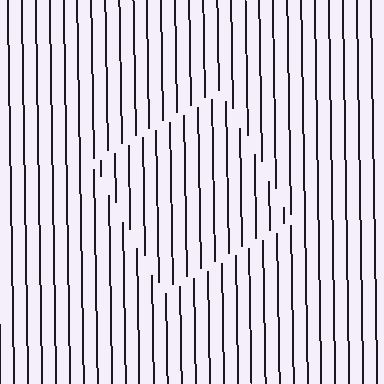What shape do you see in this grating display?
An illusory square. The interior of the shape contains the same grating, shifted by half a period — the contour is defined by the phase discontinuity where line-ends from the inner and outer gratings abut.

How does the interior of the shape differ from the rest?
The interior of the shape contains the same grating, shifted by half a period — the contour is defined by the phase discontinuity where line-ends from the inner and outer gratings abut.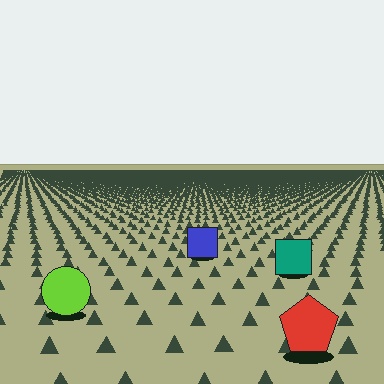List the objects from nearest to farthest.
From nearest to farthest: the red pentagon, the lime circle, the teal square, the blue square.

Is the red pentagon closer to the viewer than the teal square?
Yes. The red pentagon is closer — you can tell from the texture gradient: the ground texture is coarser near it.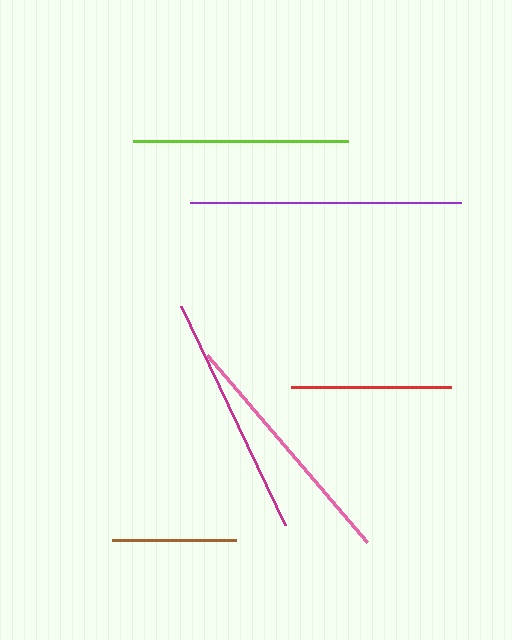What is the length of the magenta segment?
The magenta segment is approximately 242 pixels long.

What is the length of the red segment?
The red segment is approximately 160 pixels long.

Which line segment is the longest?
The purple line is the longest at approximately 272 pixels.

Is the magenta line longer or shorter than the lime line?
The magenta line is longer than the lime line.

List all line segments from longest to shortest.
From longest to shortest: purple, pink, magenta, lime, red, brown.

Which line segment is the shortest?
The brown line is the shortest at approximately 124 pixels.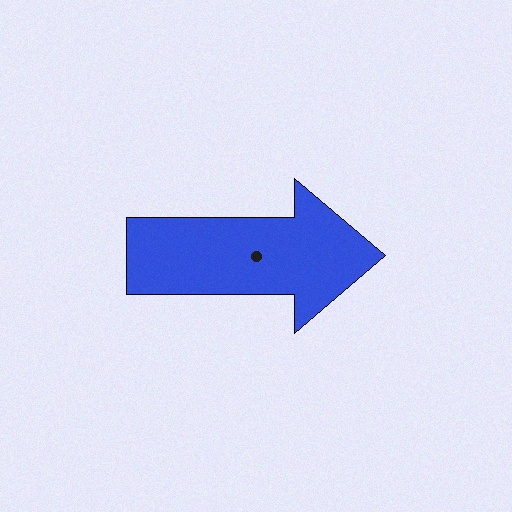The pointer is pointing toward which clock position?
Roughly 3 o'clock.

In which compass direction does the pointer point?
East.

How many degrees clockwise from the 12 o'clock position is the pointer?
Approximately 90 degrees.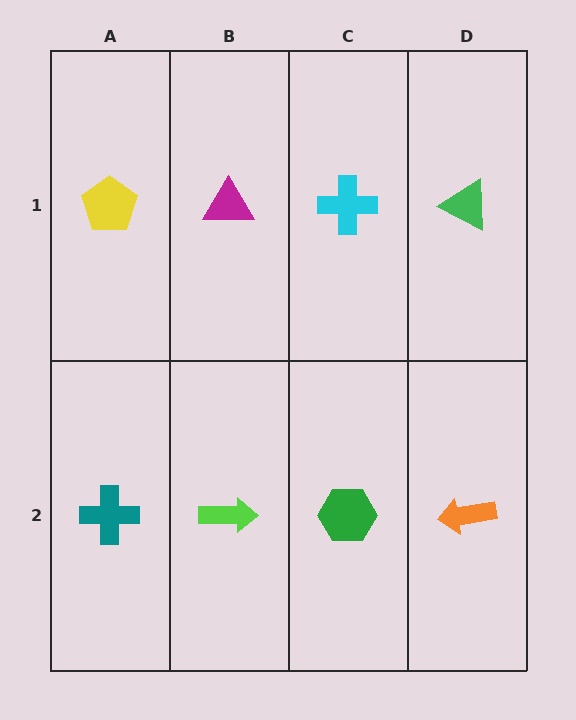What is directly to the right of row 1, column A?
A magenta triangle.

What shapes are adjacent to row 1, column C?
A green hexagon (row 2, column C), a magenta triangle (row 1, column B), a green triangle (row 1, column D).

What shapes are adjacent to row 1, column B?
A lime arrow (row 2, column B), a yellow pentagon (row 1, column A), a cyan cross (row 1, column C).